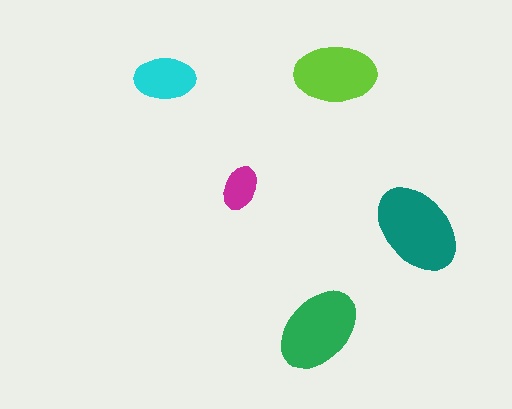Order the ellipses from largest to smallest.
the teal one, the green one, the lime one, the cyan one, the magenta one.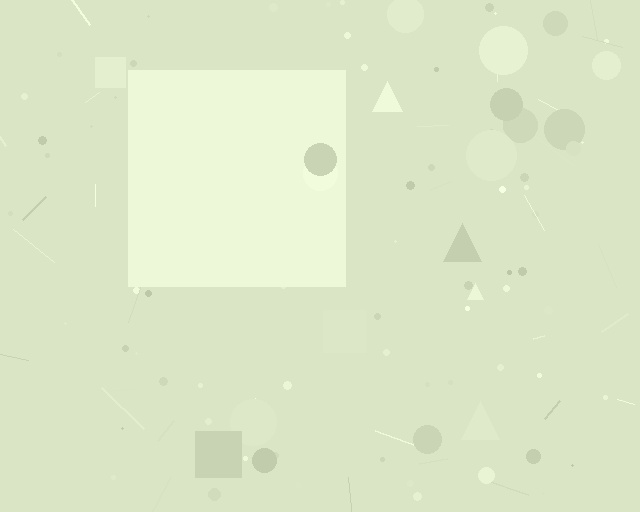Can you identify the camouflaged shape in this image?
The camouflaged shape is a square.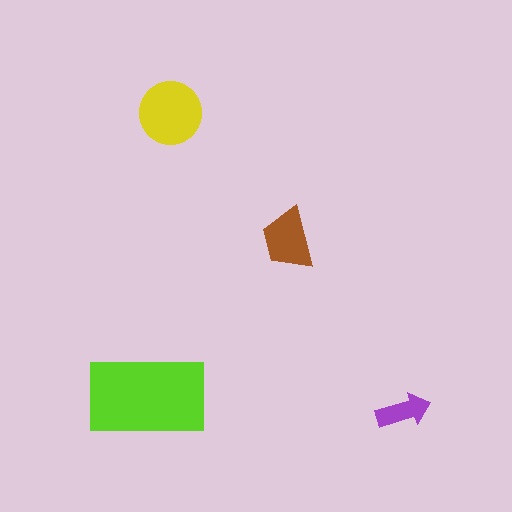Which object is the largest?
The lime rectangle.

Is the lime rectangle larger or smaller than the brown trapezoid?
Larger.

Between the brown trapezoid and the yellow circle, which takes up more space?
The yellow circle.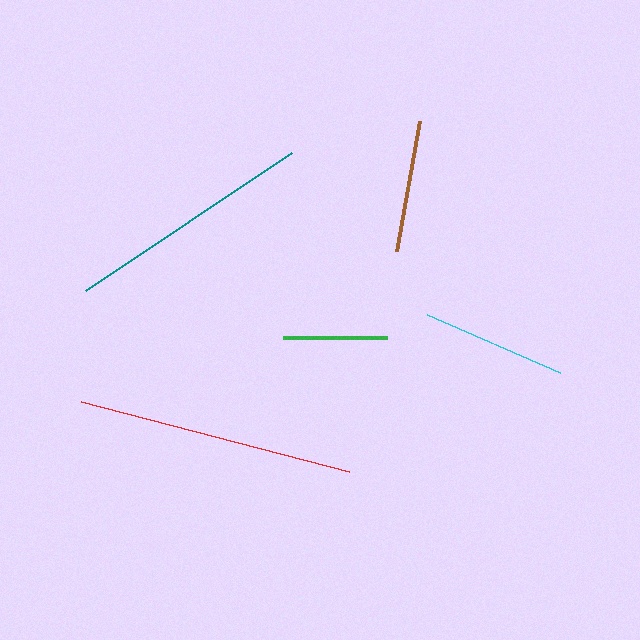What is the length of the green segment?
The green segment is approximately 104 pixels long.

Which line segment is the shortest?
The green line is the shortest at approximately 104 pixels.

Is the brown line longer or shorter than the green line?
The brown line is longer than the green line.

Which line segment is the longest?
The red line is the longest at approximately 277 pixels.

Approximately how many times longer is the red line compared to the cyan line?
The red line is approximately 1.9 times the length of the cyan line.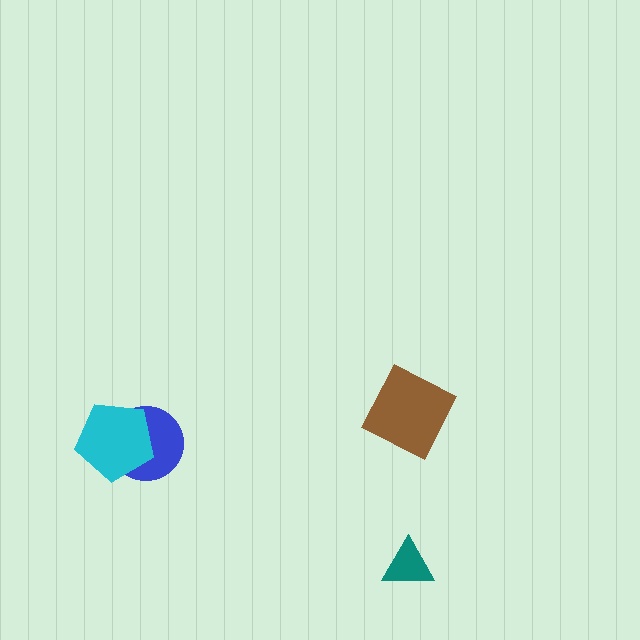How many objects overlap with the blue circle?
1 object overlaps with the blue circle.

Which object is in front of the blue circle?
The cyan pentagon is in front of the blue circle.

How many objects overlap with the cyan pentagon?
1 object overlaps with the cyan pentagon.